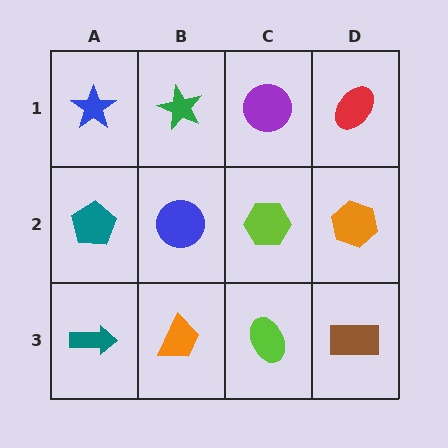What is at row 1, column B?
A green star.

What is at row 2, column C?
A lime hexagon.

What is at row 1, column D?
A red ellipse.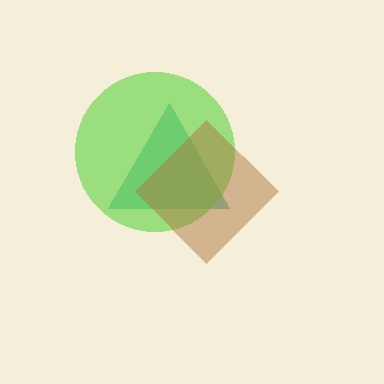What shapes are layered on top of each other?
The layered shapes are: a teal triangle, a lime circle, a brown diamond.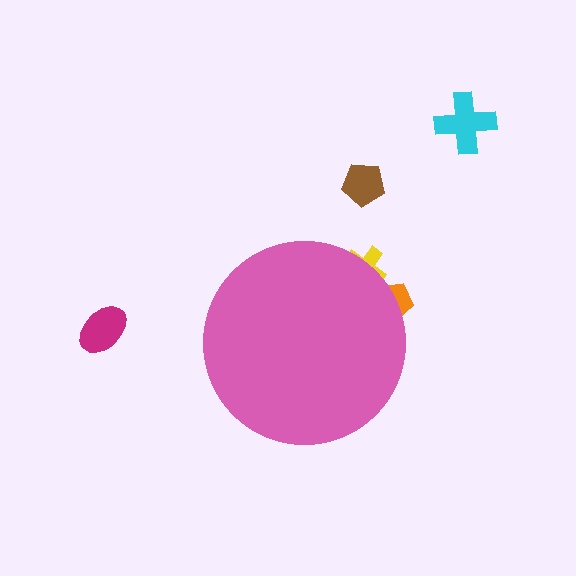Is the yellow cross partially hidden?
Yes, the yellow cross is partially hidden behind the pink circle.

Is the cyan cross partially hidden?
No, the cyan cross is fully visible.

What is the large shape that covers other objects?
A pink circle.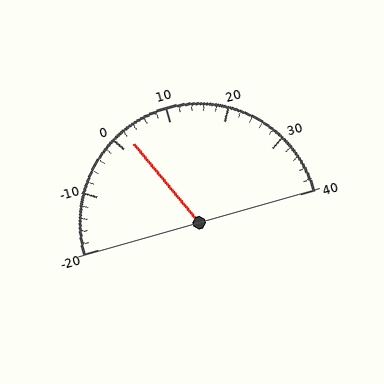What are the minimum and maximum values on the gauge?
The gauge ranges from -20 to 40.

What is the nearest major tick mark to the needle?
The nearest major tick mark is 0.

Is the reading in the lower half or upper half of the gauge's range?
The reading is in the lower half of the range (-20 to 40).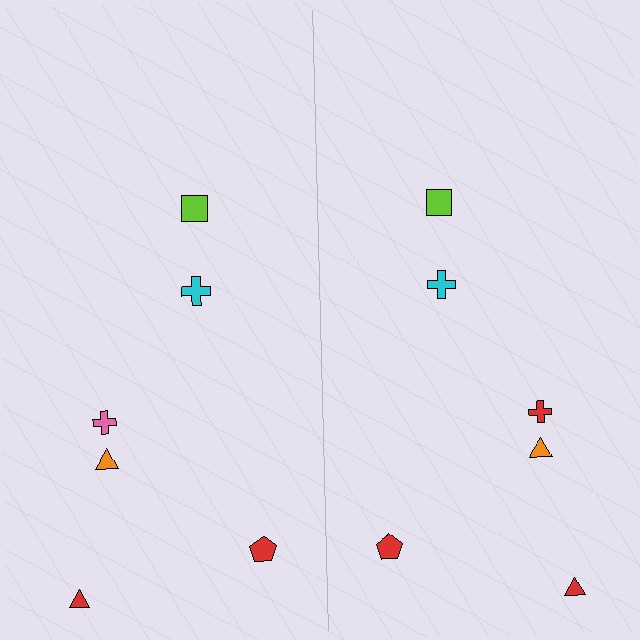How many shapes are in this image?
There are 12 shapes in this image.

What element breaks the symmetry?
The red cross on the right side breaks the symmetry — its mirror counterpart is pink.